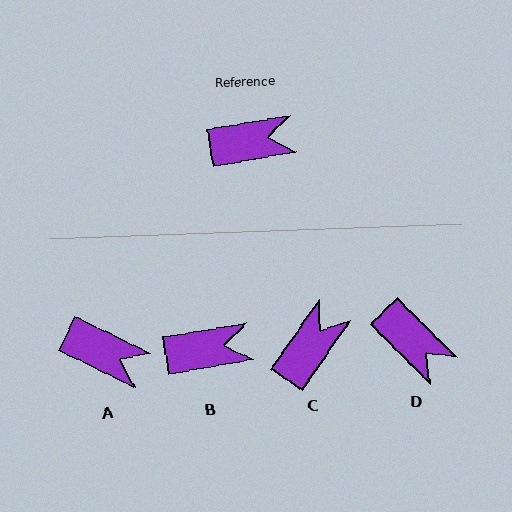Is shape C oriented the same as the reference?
No, it is off by about 46 degrees.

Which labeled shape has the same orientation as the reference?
B.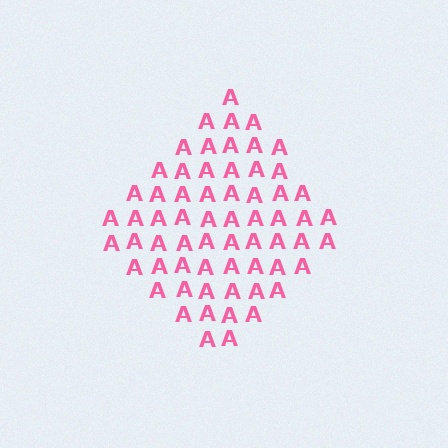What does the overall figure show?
The overall figure shows a diamond.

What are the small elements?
The small elements are letter A's.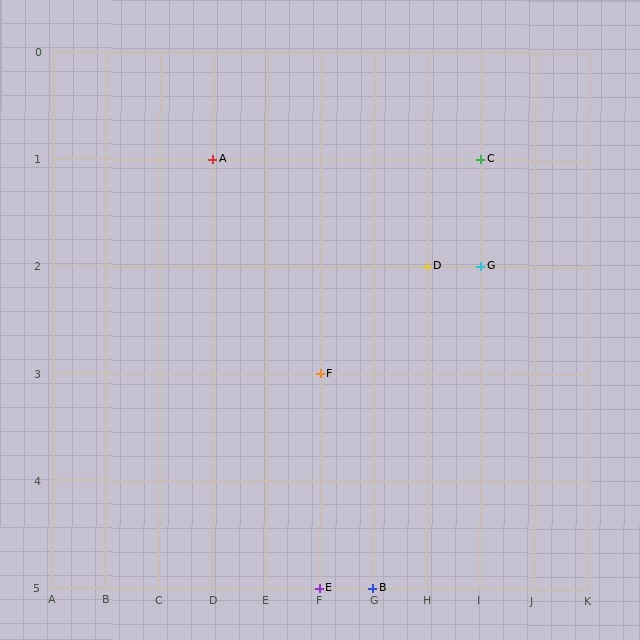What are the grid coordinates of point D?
Point D is at grid coordinates (H, 2).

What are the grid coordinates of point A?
Point A is at grid coordinates (D, 1).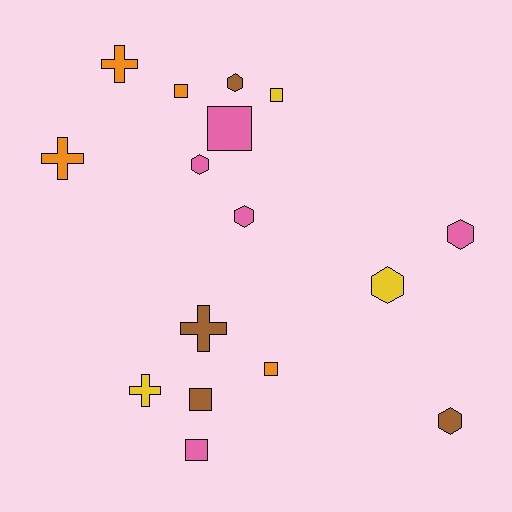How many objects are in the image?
There are 16 objects.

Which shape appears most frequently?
Hexagon, with 6 objects.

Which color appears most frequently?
Pink, with 5 objects.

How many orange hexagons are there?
There are no orange hexagons.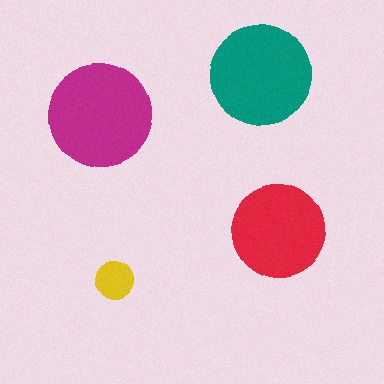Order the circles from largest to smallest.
the magenta one, the teal one, the red one, the yellow one.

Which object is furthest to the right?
The red circle is rightmost.